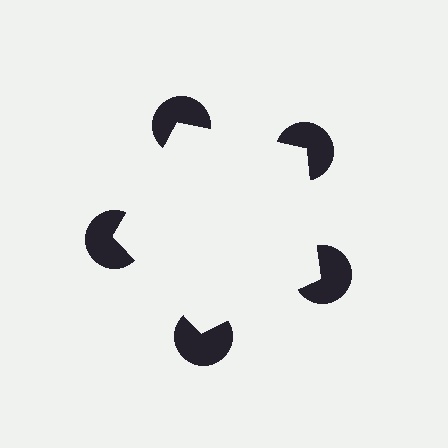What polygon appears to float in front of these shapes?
An illusory pentagon — its edges are inferred from the aligned wedge cuts in the pac-man discs, not physically drawn.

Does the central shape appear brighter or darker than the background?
It typically appears slightly brighter than the background, even though no actual brightness change is drawn.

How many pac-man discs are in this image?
There are 5 — one at each vertex of the illusory pentagon.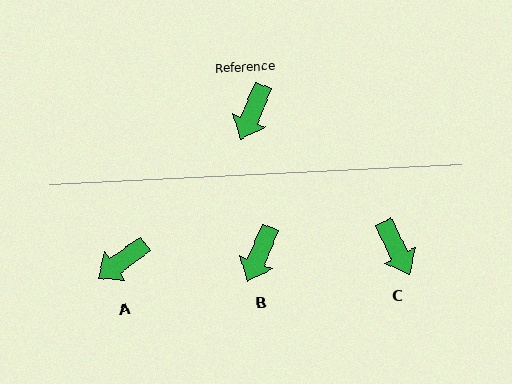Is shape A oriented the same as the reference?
No, it is off by about 31 degrees.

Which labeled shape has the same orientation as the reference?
B.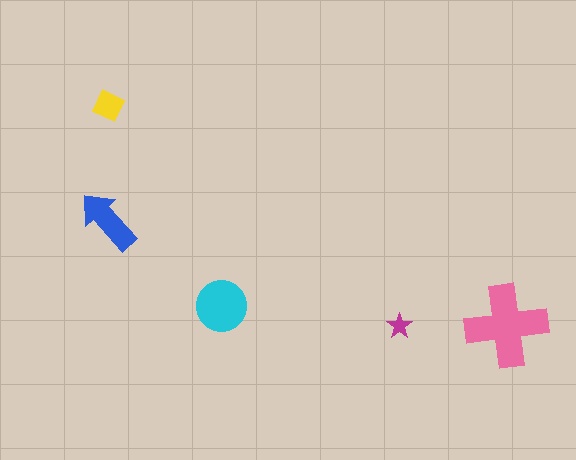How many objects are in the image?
There are 5 objects in the image.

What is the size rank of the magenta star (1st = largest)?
5th.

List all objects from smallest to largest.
The magenta star, the yellow diamond, the blue arrow, the cyan circle, the pink cross.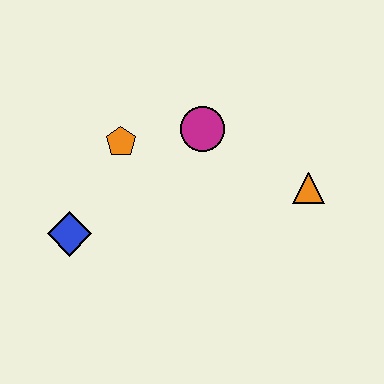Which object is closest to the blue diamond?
The orange pentagon is closest to the blue diamond.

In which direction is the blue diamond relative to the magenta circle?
The blue diamond is to the left of the magenta circle.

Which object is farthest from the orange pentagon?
The orange triangle is farthest from the orange pentagon.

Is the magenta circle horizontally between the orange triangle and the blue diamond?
Yes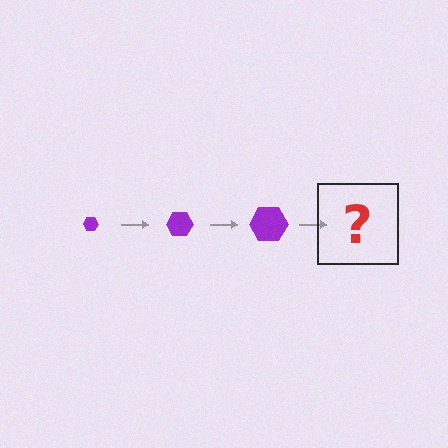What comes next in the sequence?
The next element should be a purple hexagon, larger than the previous one.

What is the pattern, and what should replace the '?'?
The pattern is that the hexagon gets progressively larger each step. The '?' should be a purple hexagon, larger than the previous one.